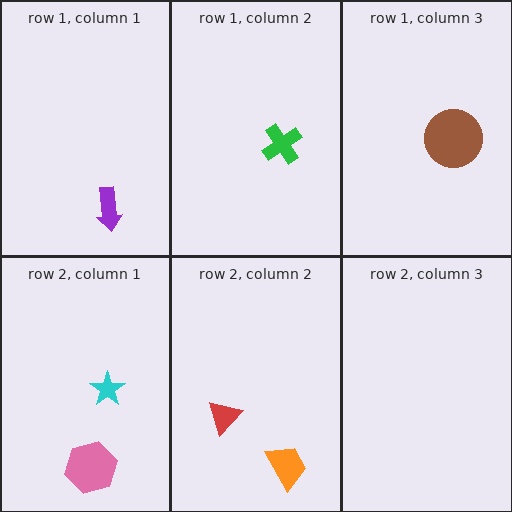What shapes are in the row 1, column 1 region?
The purple arrow.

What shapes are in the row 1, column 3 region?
The brown circle.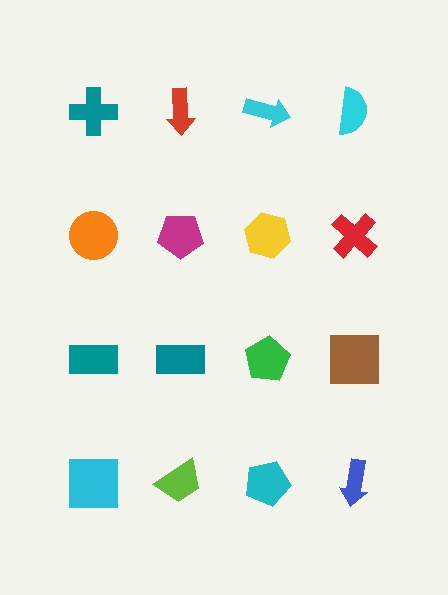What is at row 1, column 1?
A teal cross.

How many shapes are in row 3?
4 shapes.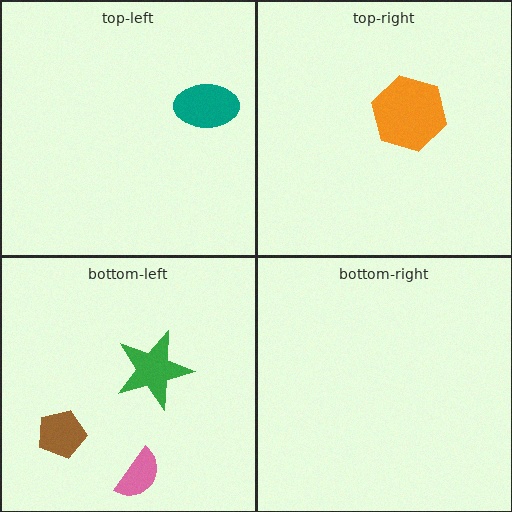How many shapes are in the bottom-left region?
3.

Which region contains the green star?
The bottom-left region.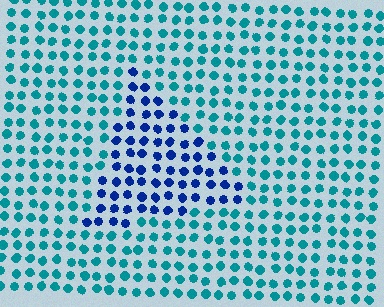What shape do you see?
I see a triangle.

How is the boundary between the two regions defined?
The boundary is defined purely by a slight shift in hue (about 43 degrees). Spacing, size, and orientation are identical on both sides.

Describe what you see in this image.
The image is filled with small teal elements in a uniform arrangement. A triangle-shaped region is visible where the elements are tinted to a slightly different hue, forming a subtle color boundary.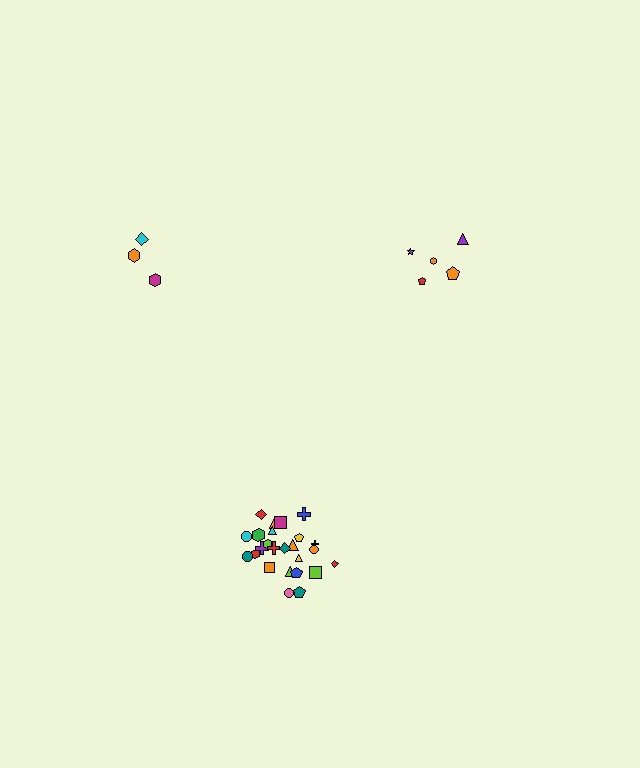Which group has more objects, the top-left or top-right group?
The top-right group.